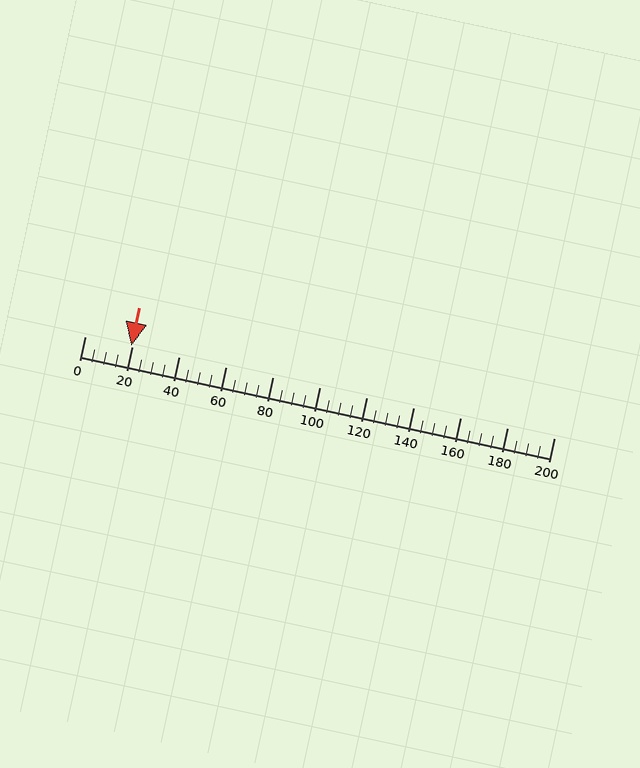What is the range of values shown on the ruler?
The ruler shows values from 0 to 200.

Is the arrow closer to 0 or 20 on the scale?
The arrow is closer to 20.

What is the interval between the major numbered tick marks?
The major tick marks are spaced 20 units apart.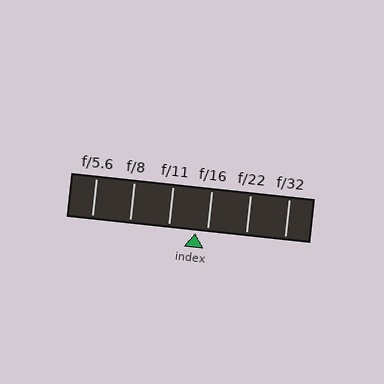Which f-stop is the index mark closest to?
The index mark is closest to f/16.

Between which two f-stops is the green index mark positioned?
The index mark is between f/11 and f/16.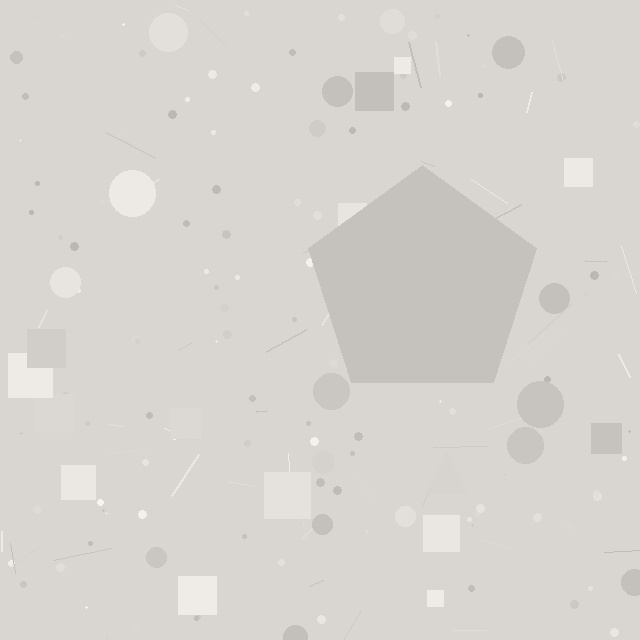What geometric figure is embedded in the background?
A pentagon is embedded in the background.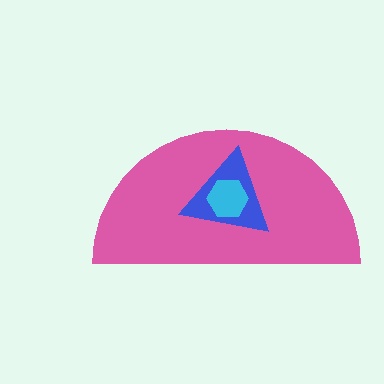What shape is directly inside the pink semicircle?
The blue triangle.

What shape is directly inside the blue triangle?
The cyan hexagon.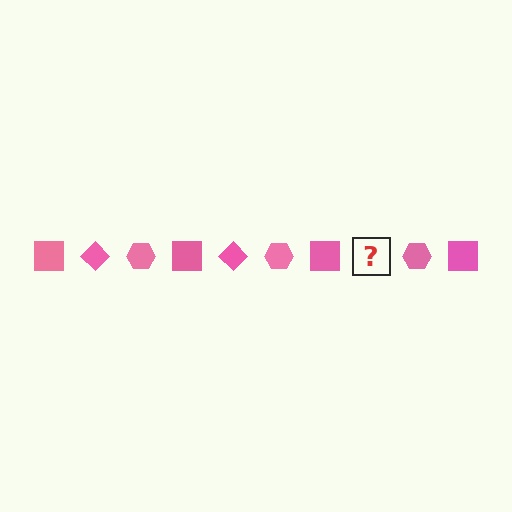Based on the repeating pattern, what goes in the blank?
The blank should be a pink diamond.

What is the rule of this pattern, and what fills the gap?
The rule is that the pattern cycles through square, diamond, hexagon shapes in pink. The gap should be filled with a pink diamond.